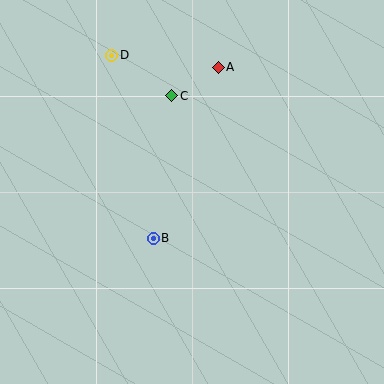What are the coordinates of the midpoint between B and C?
The midpoint between B and C is at (163, 167).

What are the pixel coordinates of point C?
Point C is at (172, 96).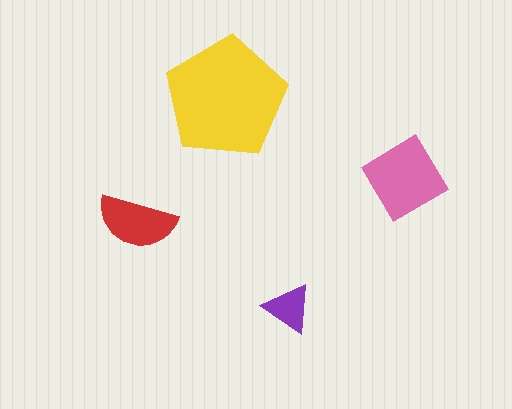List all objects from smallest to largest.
The purple triangle, the red semicircle, the pink diamond, the yellow pentagon.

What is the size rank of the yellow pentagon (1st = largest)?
1st.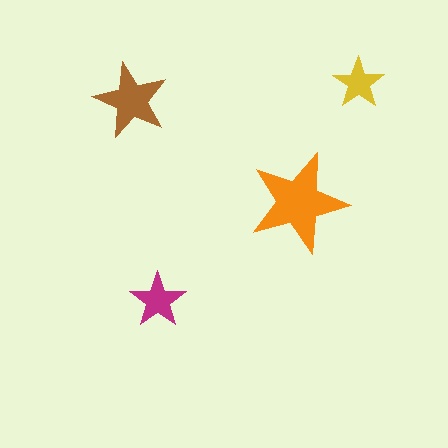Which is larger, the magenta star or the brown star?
The brown one.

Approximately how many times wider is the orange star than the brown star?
About 1.5 times wider.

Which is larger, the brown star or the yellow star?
The brown one.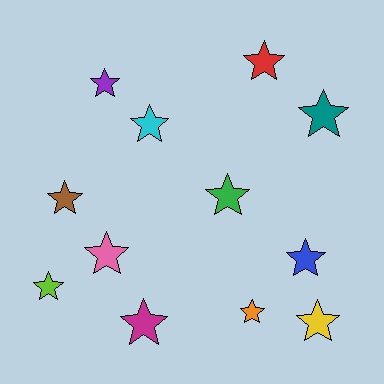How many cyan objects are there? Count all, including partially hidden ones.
There is 1 cyan object.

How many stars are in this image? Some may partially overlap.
There are 12 stars.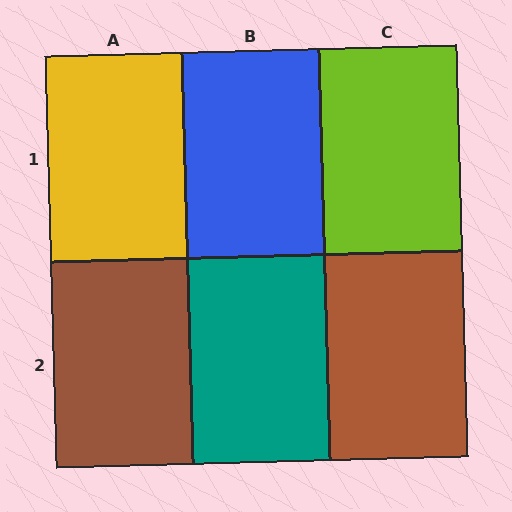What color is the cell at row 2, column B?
Teal.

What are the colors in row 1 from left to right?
Yellow, blue, lime.